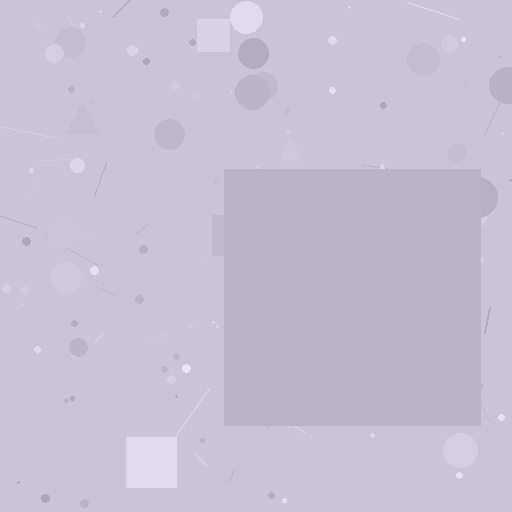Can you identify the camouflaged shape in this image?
The camouflaged shape is a square.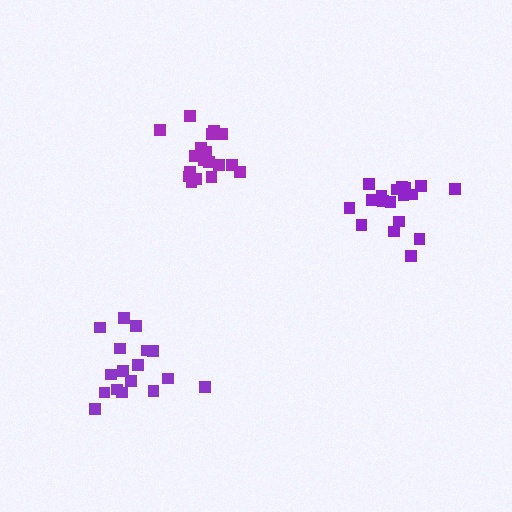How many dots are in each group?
Group 1: 18 dots, Group 2: 19 dots, Group 3: 17 dots (54 total).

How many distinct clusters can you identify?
There are 3 distinct clusters.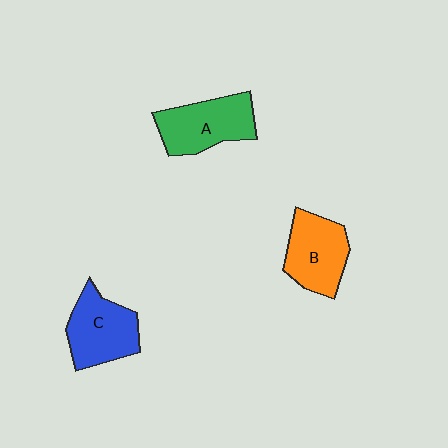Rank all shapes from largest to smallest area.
From largest to smallest: A (green), C (blue), B (orange).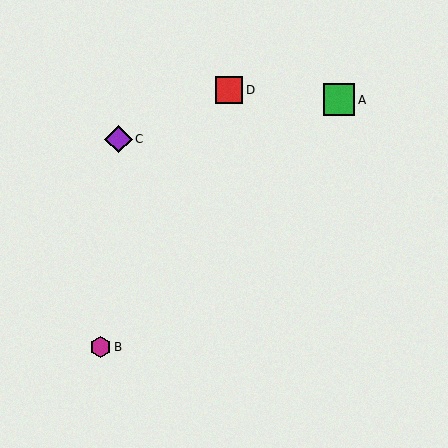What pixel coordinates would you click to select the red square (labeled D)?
Click at (229, 90) to select the red square D.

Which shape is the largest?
The green square (labeled A) is the largest.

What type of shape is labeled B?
Shape B is a magenta hexagon.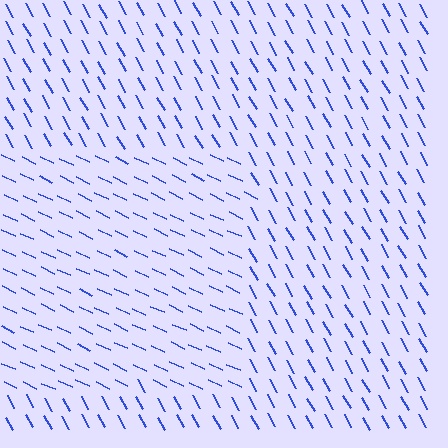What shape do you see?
I see a rectangle.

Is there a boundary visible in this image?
Yes, there is a texture boundary formed by a change in line orientation.